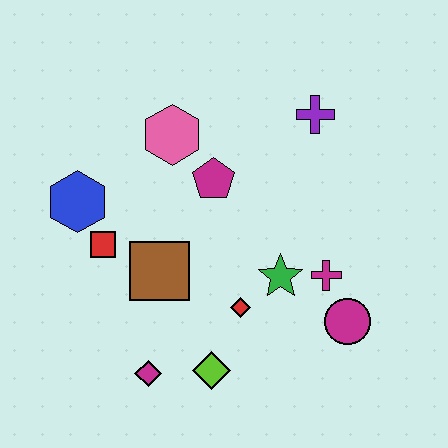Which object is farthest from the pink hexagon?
The magenta circle is farthest from the pink hexagon.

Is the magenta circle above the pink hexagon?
No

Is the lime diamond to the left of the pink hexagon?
No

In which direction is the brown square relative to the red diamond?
The brown square is to the left of the red diamond.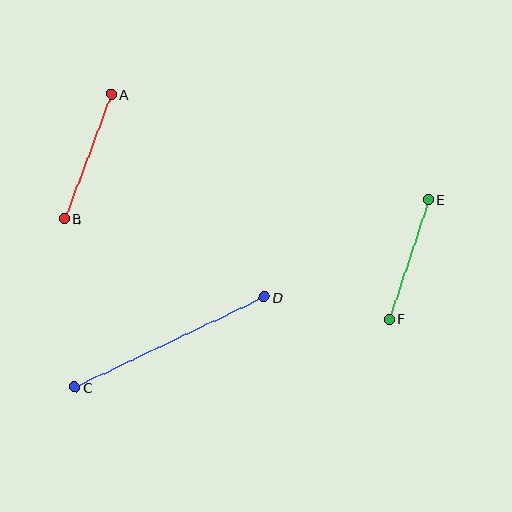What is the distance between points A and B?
The distance is approximately 133 pixels.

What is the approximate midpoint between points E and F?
The midpoint is at approximately (409, 260) pixels.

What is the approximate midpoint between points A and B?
The midpoint is at approximately (88, 157) pixels.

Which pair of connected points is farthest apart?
Points C and D are farthest apart.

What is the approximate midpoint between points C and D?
The midpoint is at approximately (170, 342) pixels.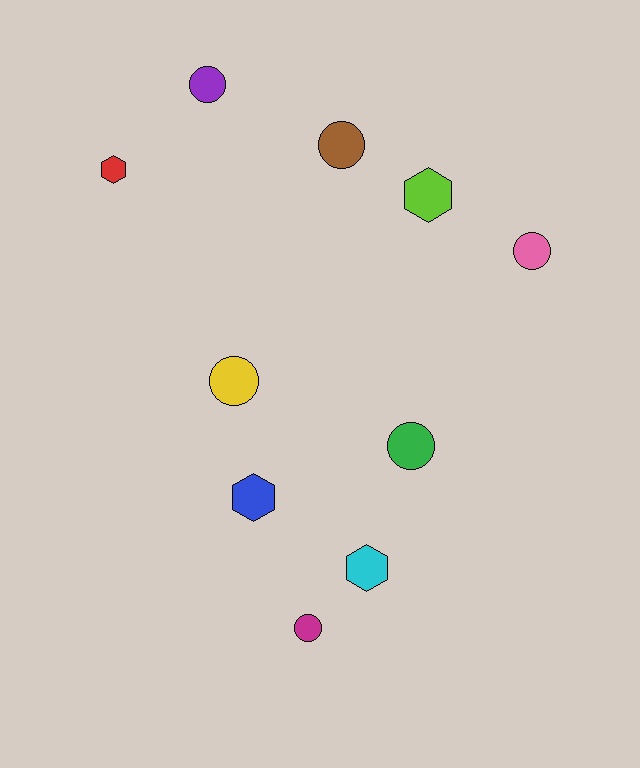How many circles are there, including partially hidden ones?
There are 6 circles.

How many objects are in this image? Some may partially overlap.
There are 10 objects.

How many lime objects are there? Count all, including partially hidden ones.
There is 1 lime object.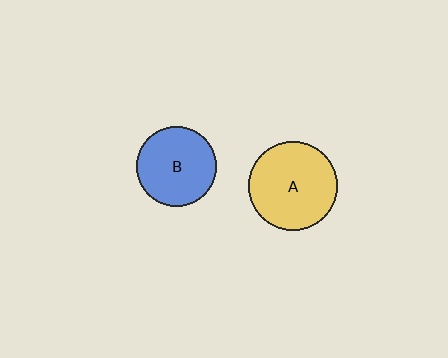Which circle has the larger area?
Circle A (yellow).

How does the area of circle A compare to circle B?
Approximately 1.2 times.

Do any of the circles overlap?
No, none of the circles overlap.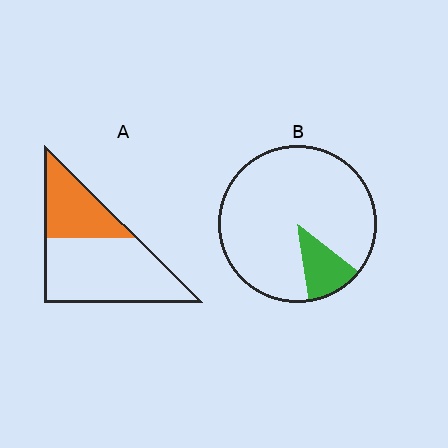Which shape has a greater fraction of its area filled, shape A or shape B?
Shape A.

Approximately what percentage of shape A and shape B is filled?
A is approximately 35% and B is approximately 10%.